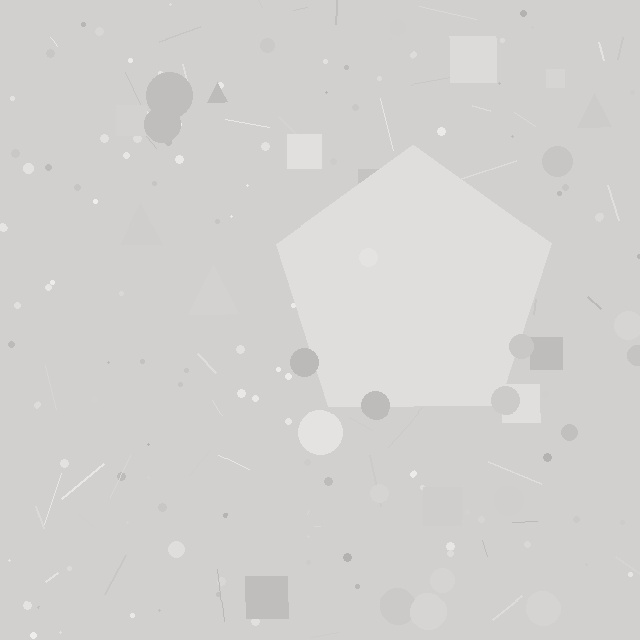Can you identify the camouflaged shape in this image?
The camouflaged shape is a pentagon.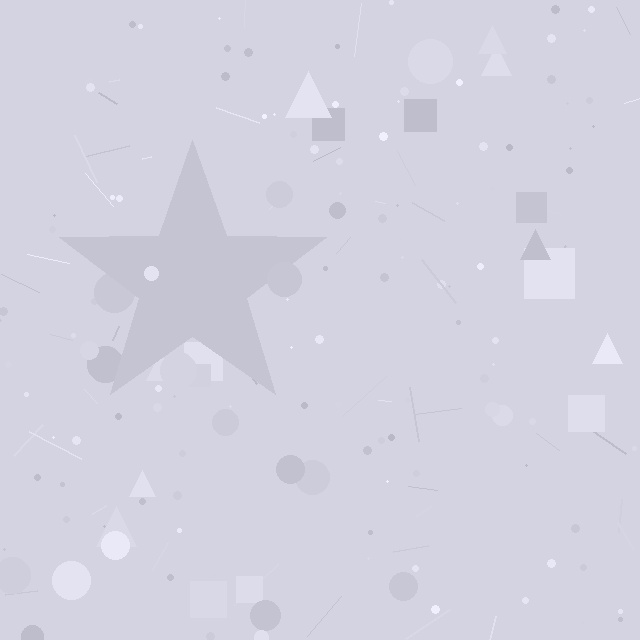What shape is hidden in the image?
A star is hidden in the image.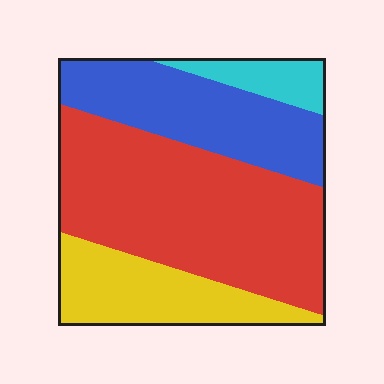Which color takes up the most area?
Red, at roughly 50%.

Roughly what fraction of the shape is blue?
Blue covers roughly 25% of the shape.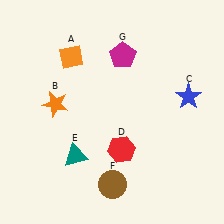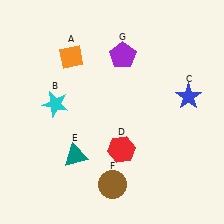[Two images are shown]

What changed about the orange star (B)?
In Image 1, B is orange. In Image 2, it changed to cyan.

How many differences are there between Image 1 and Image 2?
There are 2 differences between the two images.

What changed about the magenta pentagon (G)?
In Image 1, G is magenta. In Image 2, it changed to purple.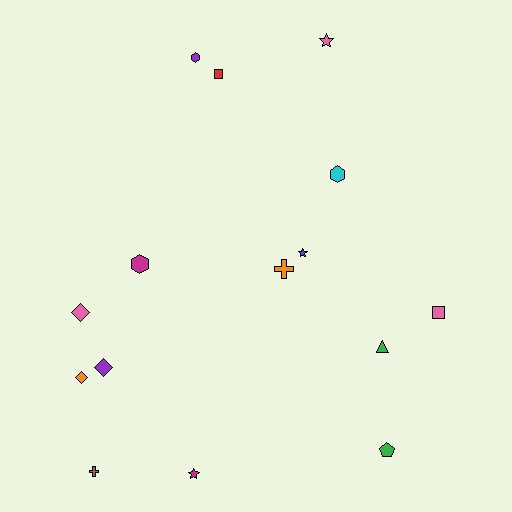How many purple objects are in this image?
There are 2 purple objects.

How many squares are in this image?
There are 2 squares.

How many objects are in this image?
There are 15 objects.